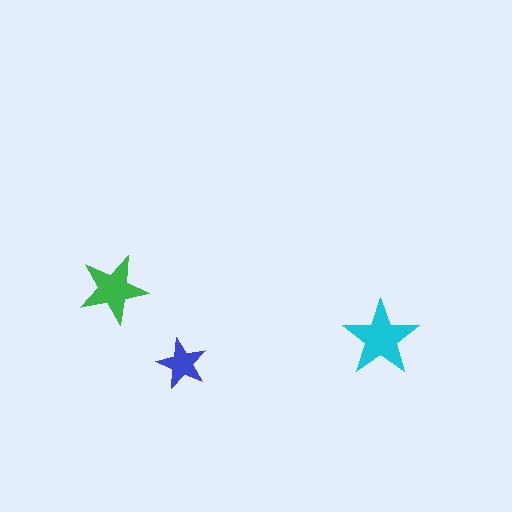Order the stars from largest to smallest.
the cyan one, the green one, the blue one.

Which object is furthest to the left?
The green star is leftmost.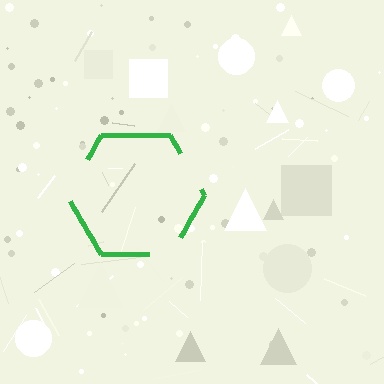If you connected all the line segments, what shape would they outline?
They would outline a hexagon.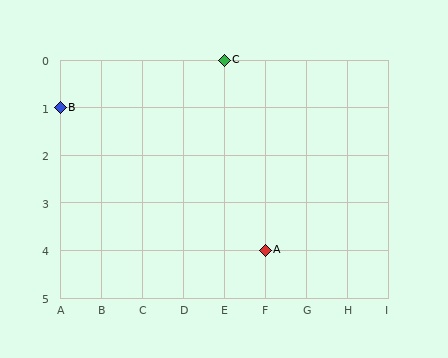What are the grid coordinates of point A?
Point A is at grid coordinates (F, 4).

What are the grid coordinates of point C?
Point C is at grid coordinates (E, 0).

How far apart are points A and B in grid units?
Points A and B are 5 columns and 3 rows apart (about 5.8 grid units diagonally).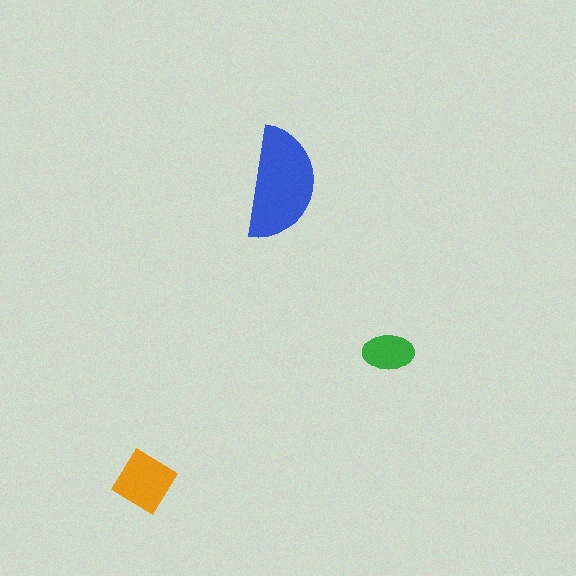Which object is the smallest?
The green ellipse.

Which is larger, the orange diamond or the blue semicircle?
The blue semicircle.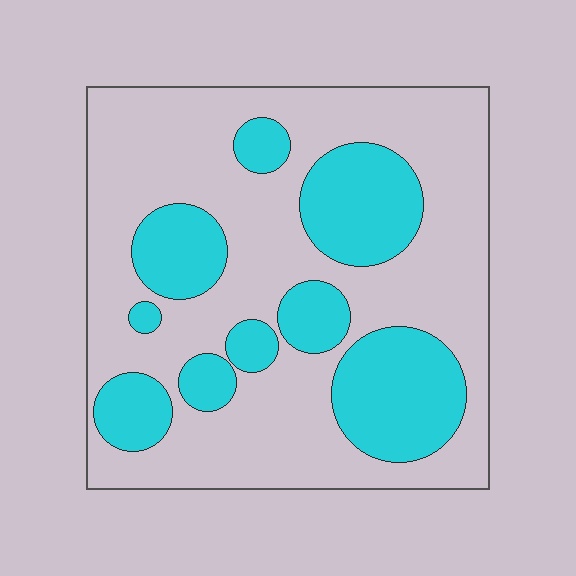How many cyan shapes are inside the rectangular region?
9.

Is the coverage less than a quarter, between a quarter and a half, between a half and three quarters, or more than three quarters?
Between a quarter and a half.